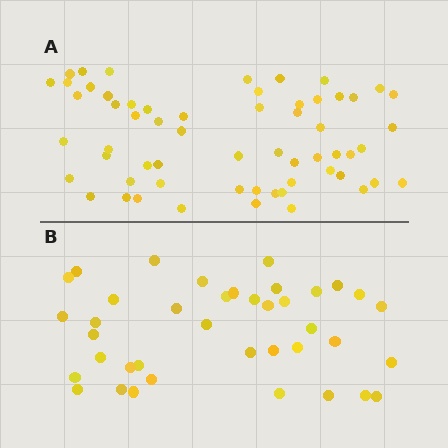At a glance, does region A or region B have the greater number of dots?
Region A (the top region) has more dots.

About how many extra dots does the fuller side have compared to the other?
Region A has approximately 20 more dots than region B.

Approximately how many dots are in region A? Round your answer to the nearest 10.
About 60 dots.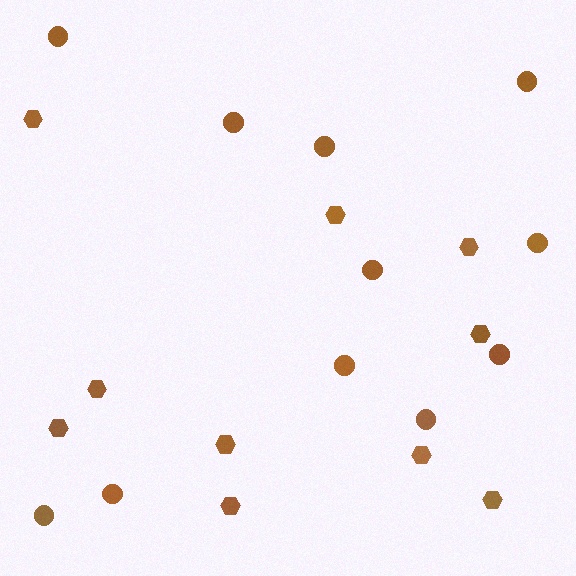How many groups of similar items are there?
There are 2 groups: one group of hexagons (10) and one group of circles (11).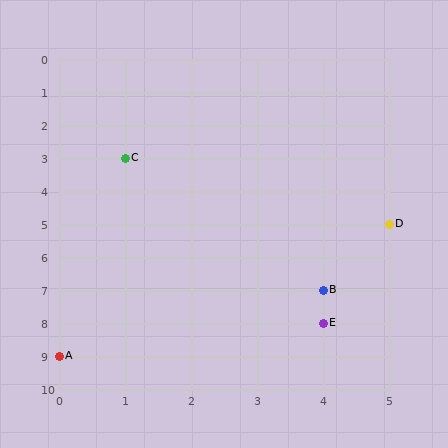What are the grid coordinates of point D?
Point D is at grid coordinates (5, 5).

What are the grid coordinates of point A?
Point A is at grid coordinates (0, 9).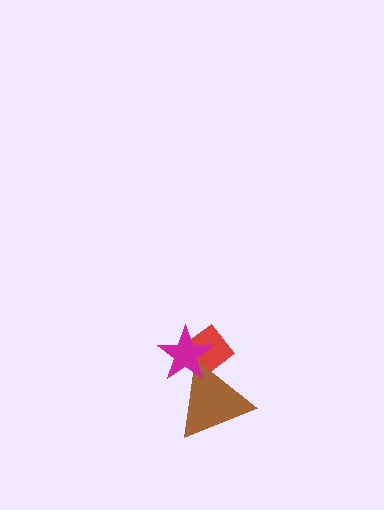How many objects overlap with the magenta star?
2 objects overlap with the magenta star.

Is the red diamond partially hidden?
Yes, it is partially covered by another shape.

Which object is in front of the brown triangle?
The magenta star is in front of the brown triangle.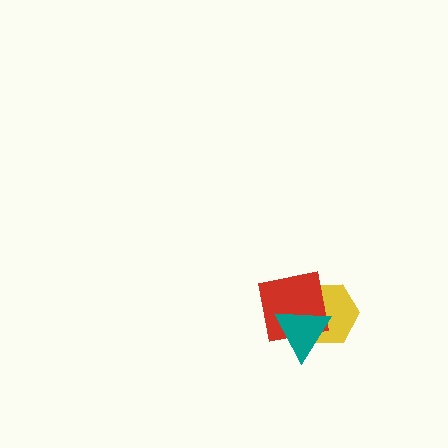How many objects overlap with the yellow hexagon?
2 objects overlap with the yellow hexagon.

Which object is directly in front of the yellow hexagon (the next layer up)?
The red square is directly in front of the yellow hexagon.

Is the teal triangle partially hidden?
No, no other shape covers it.